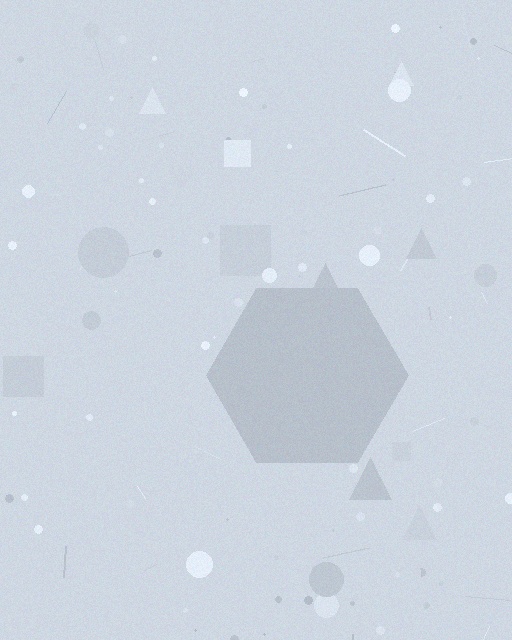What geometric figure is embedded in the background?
A hexagon is embedded in the background.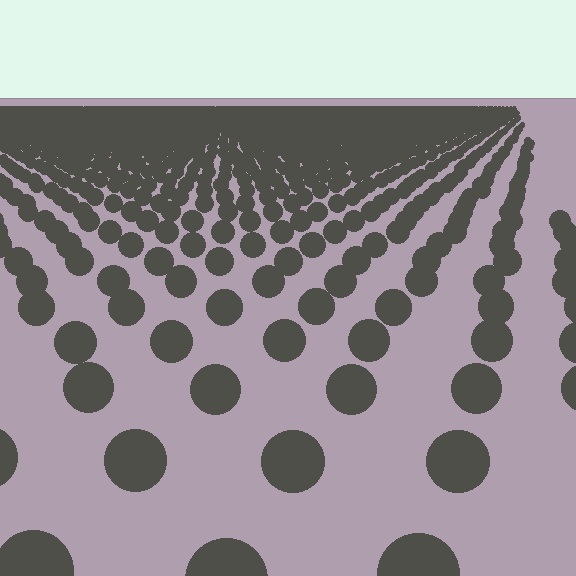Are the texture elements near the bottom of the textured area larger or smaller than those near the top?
Larger. Near the bottom, elements are closer to the viewer and appear at a bigger on-screen size.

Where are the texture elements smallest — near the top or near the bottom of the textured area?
Near the top.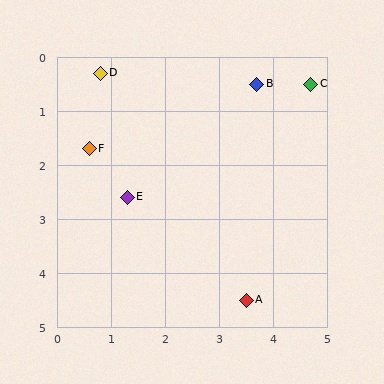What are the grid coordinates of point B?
Point B is at approximately (3.7, 0.5).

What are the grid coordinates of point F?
Point F is at approximately (0.6, 1.7).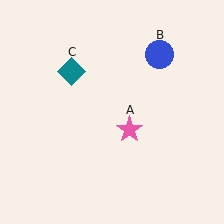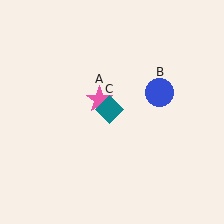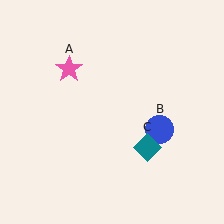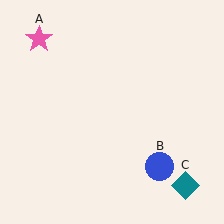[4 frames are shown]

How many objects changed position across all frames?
3 objects changed position: pink star (object A), blue circle (object B), teal diamond (object C).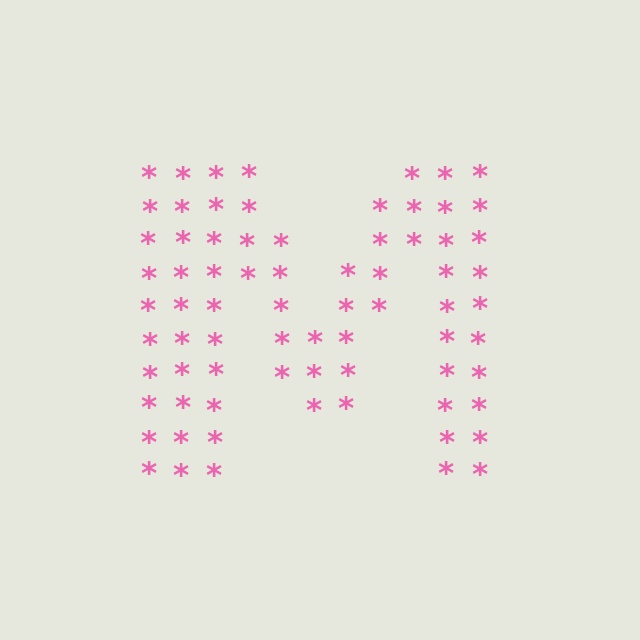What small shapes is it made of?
It is made of small asterisks.